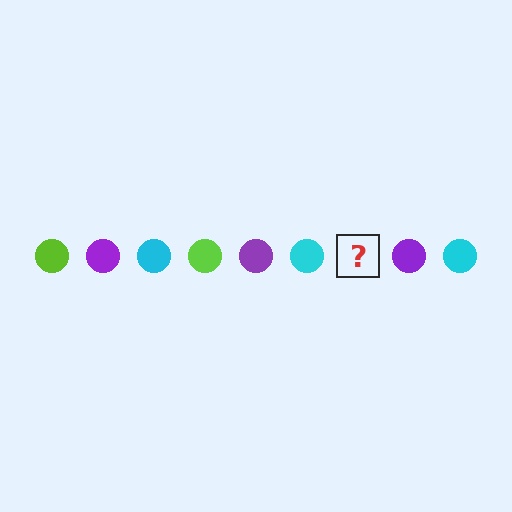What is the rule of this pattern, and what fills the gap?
The rule is that the pattern cycles through lime, purple, cyan circles. The gap should be filled with a lime circle.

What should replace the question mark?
The question mark should be replaced with a lime circle.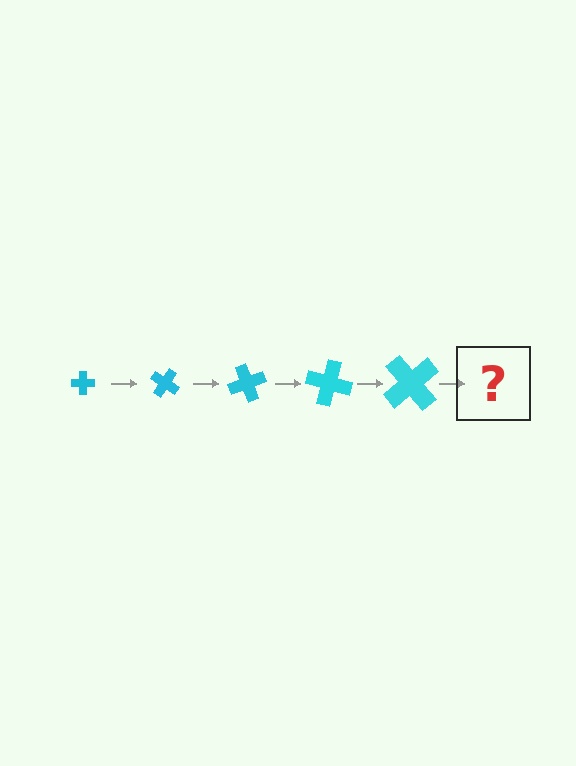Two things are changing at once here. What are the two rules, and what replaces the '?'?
The two rules are that the cross grows larger each step and it rotates 35 degrees each step. The '?' should be a cross, larger than the previous one and rotated 175 degrees from the start.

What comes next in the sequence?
The next element should be a cross, larger than the previous one and rotated 175 degrees from the start.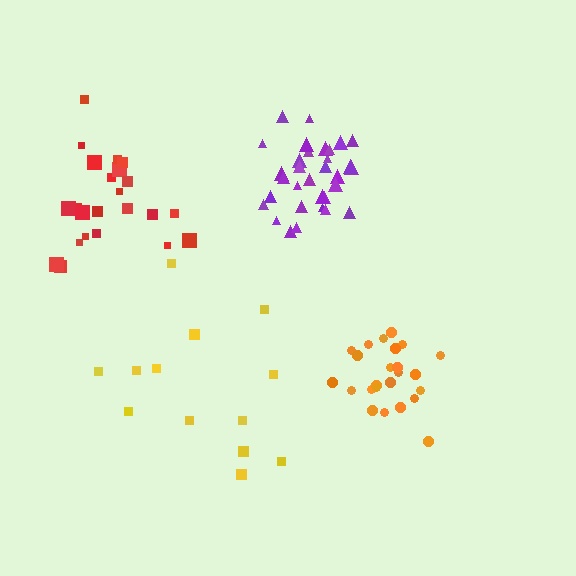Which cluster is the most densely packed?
Purple.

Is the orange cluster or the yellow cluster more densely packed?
Orange.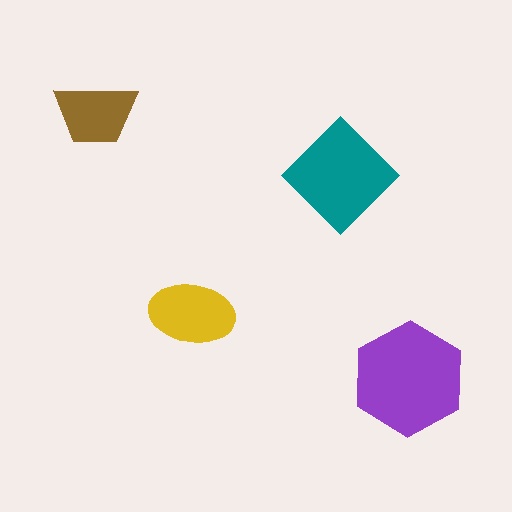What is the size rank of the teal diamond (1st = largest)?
2nd.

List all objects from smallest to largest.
The brown trapezoid, the yellow ellipse, the teal diamond, the purple hexagon.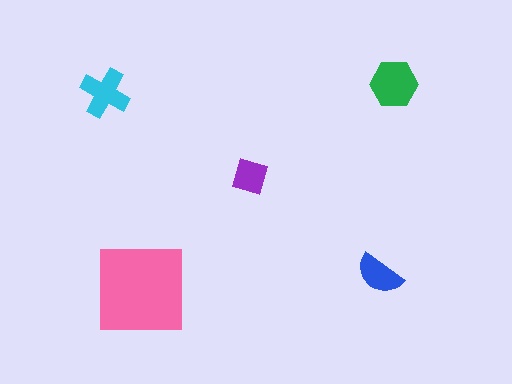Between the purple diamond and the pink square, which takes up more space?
The pink square.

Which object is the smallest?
The purple diamond.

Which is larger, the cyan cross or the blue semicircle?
The cyan cross.